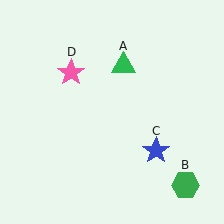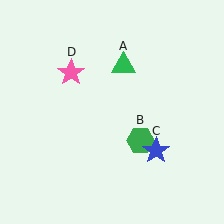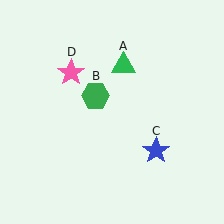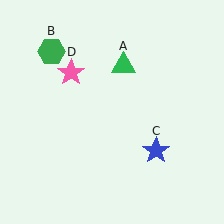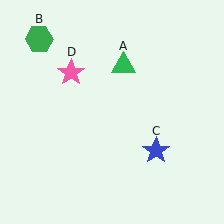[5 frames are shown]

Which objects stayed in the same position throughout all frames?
Green triangle (object A) and blue star (object C) and pink star (object D) remained stationary.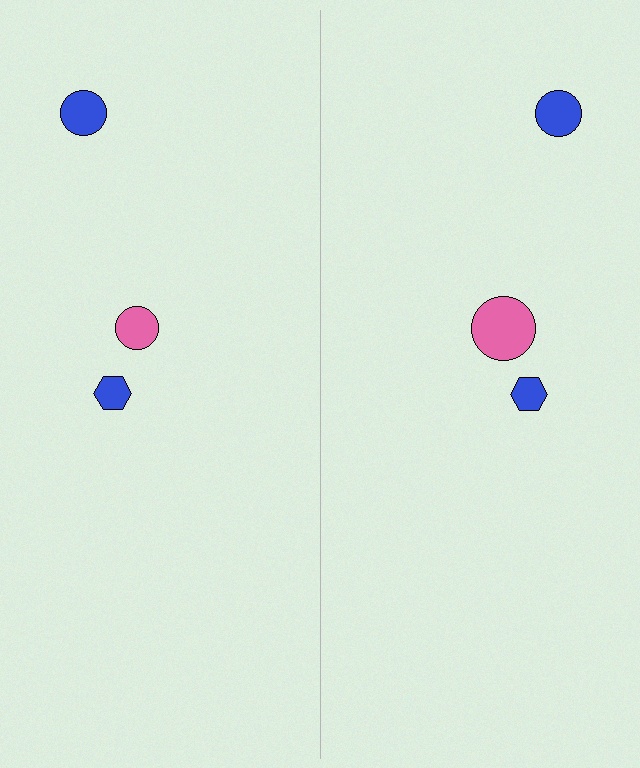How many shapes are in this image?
There are 6 shapes in this image.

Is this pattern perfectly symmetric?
No, the pattern is not perfectly symmetric. The pink circle on the right side has a different size than its mirror counterpart.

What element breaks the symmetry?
The pink circle on the right side has a different size than its mirror counterpart.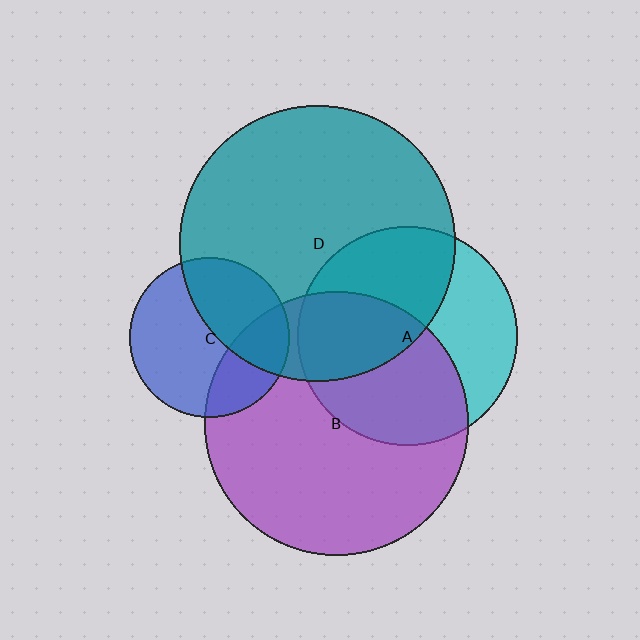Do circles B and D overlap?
Yes.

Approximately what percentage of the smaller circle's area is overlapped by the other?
Approximately 25%.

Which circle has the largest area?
Circle D (teal).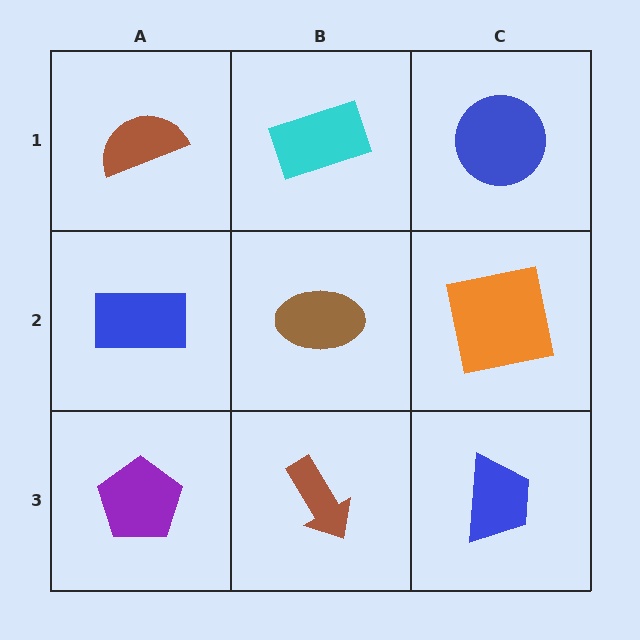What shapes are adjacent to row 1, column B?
A brown ellipse (row 2, column B), a brown semicircle (row 1, column A), a blue circle (row 1, column C).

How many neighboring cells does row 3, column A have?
2.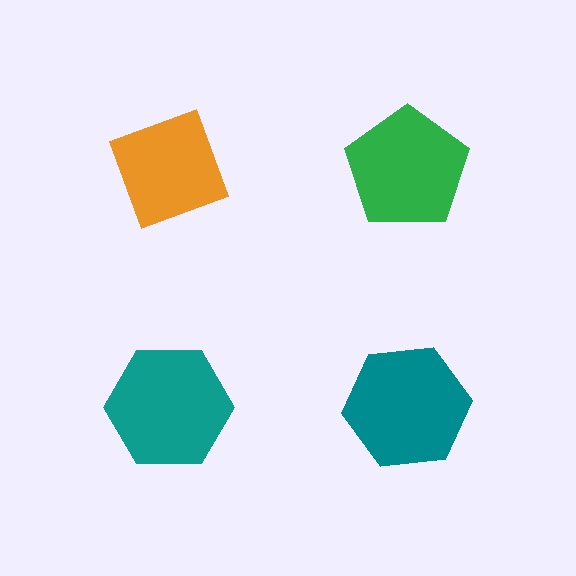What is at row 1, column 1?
An orange diamond.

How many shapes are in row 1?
2 shapes.